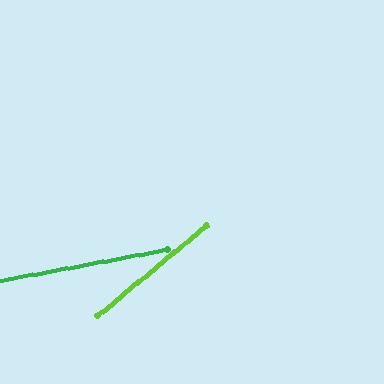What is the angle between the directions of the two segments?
Approximately 29 degrees.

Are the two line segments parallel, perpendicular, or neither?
Neither parallel nor perpendicular — they differ by about 29°.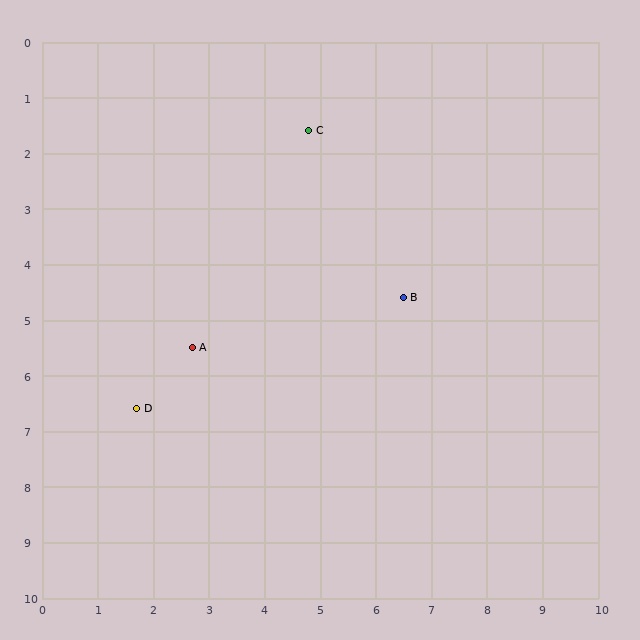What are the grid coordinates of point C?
Point C is at approximately (4.8, 1.6).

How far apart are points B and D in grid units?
Points B and D are about 5.2 grid units apart.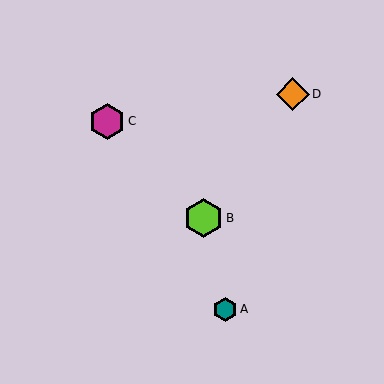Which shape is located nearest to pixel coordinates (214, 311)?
The teal hexagon (labeled A) at (225, 309) is nearest to that location.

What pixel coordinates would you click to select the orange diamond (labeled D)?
Click at (293, 94) to select the orange diamond D.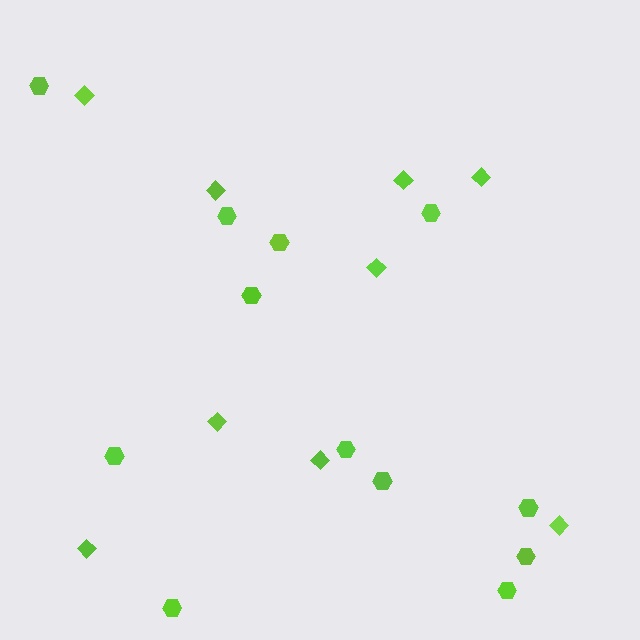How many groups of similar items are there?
There are 2 groups: one group of hexagons (12) and one group of diamonds (9).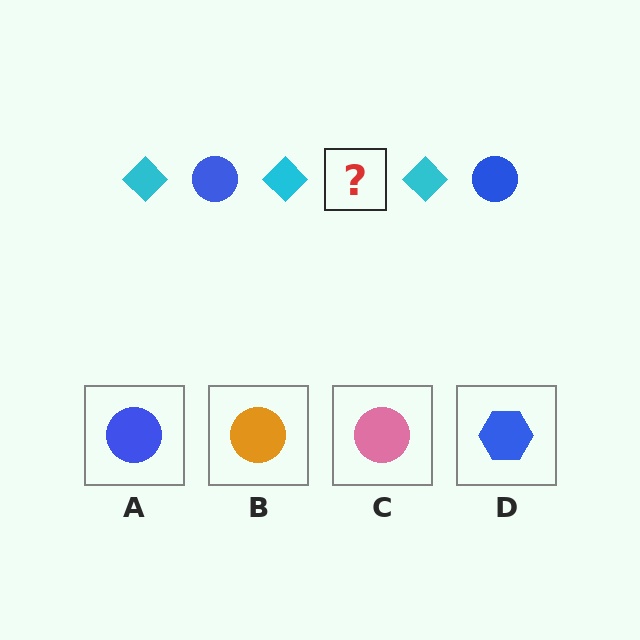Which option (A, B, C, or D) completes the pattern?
A.